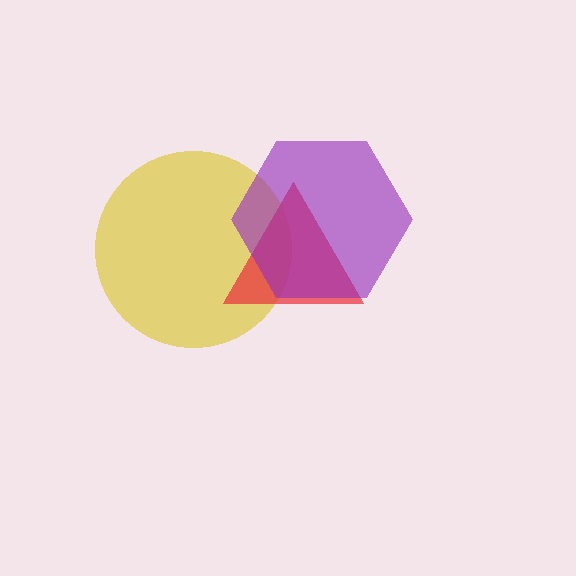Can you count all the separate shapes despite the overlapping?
Yes, there are 3 separate shapes.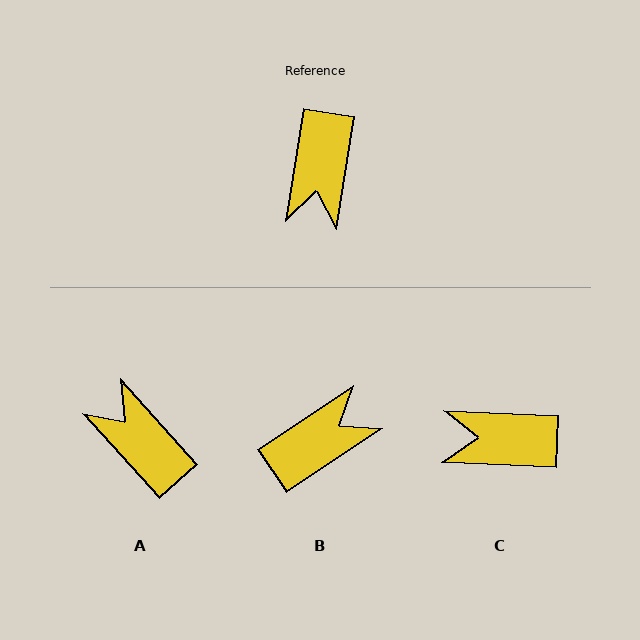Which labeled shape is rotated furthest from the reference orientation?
B, about 133 degrees away.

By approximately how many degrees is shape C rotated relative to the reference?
Approximately 83 degrees clockwise.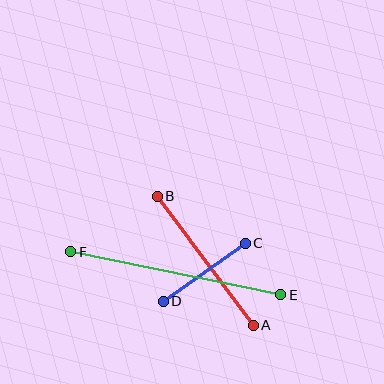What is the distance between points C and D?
The distance is approximately 100 pixels.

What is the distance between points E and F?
The distance is approximately 214 pixels.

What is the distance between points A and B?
The distance is approximately 161 pixels.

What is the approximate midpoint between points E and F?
The midpoint is at approximately (176, 273) pixels.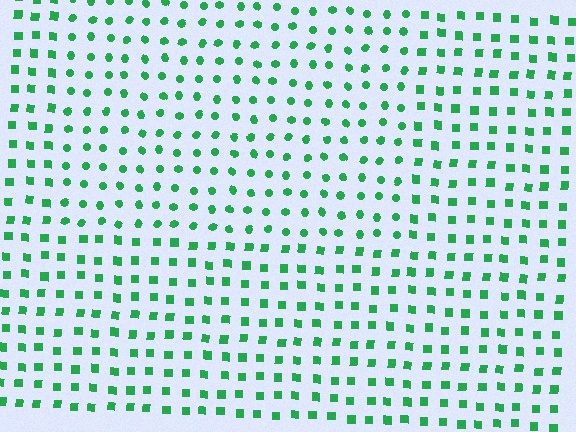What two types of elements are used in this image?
The image uses circles inside the rectangle region and squares outside it.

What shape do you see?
I see a rectangle.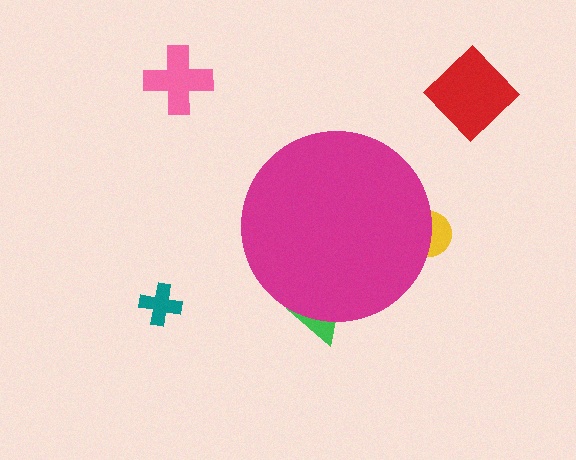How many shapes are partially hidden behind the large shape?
2 shapes are partially hidden.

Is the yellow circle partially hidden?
Yes, the yellow circle is partially hidden behind the magenta circle.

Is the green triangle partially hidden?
Yes, the green triangle is partially hidden behind the magenta circle.